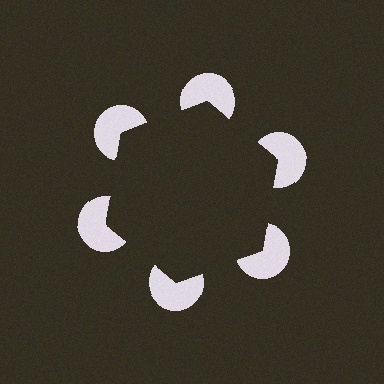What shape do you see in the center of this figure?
An illusory hexagon — its edges are inferred from the aligned wedge cuts in the pac-man discs, not physically drawn.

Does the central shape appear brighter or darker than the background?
It typically appears slightly darker than the background, even though no actual brightness change is drawn.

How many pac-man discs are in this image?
There are 6 — one at each vertex of the illusory hexagon.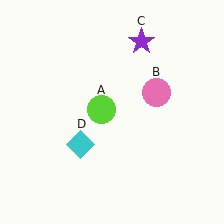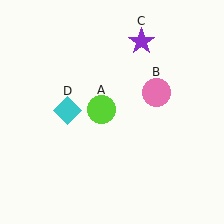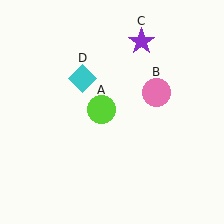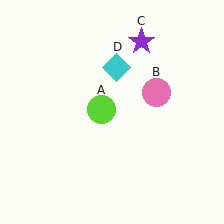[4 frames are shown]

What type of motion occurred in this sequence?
The cyan diamond (object D) rotated clockwise around the center of the scene.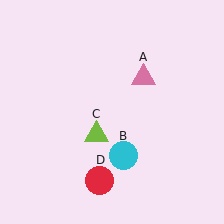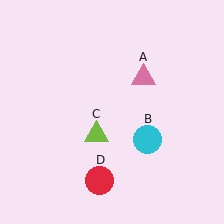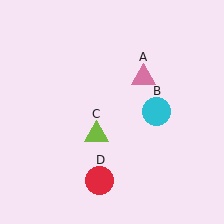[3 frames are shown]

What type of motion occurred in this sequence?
The cyan circle (object B) rotated counterclockwise around the center of the scene.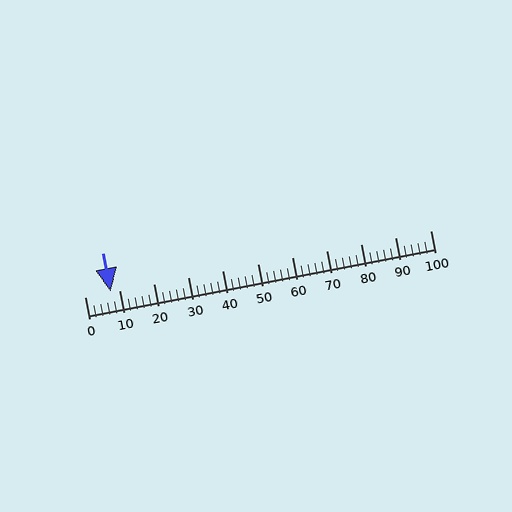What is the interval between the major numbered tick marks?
The major tick marks are spaced 10 units apart.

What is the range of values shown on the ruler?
The ruler shows values from 0 to 100.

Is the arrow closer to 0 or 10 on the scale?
The arrow is closer to 10.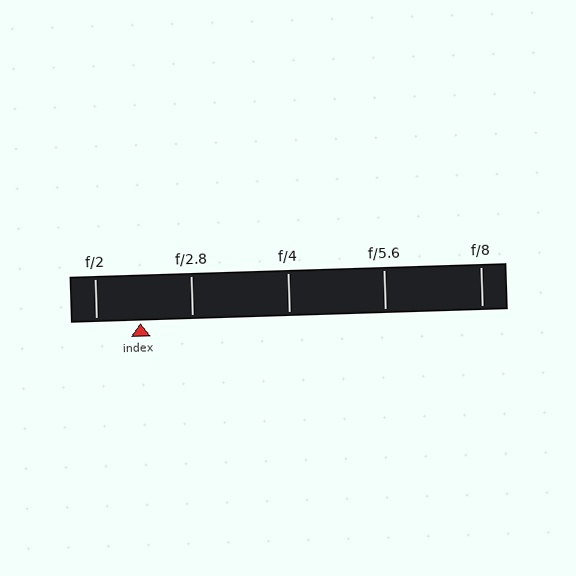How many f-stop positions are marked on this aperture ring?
There are 5 f-stop positions marked.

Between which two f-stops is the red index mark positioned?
The index mark is between f/2 and f/2.8.